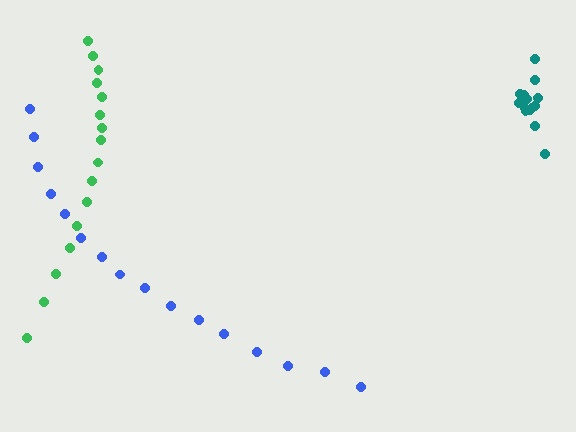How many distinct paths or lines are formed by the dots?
There are 3 distinct paths.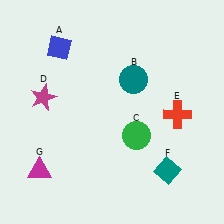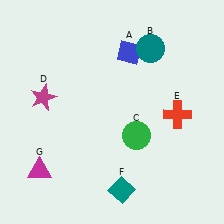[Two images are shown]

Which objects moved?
The objects that moved are: the blue diamond (A), the teal circle (B), the teal diamond (F).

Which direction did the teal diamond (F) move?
The teal diamond (F) moved left.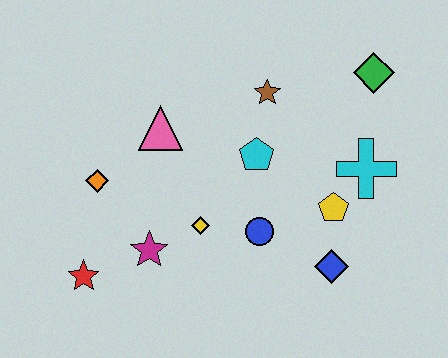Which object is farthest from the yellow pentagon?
The red star is farthest from the yellow pentagon.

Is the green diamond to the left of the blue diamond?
No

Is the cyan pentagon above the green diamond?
No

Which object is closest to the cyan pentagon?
The brown star is closest to the cyan pentagon.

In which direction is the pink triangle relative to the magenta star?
The pink triangle is above the magenta star.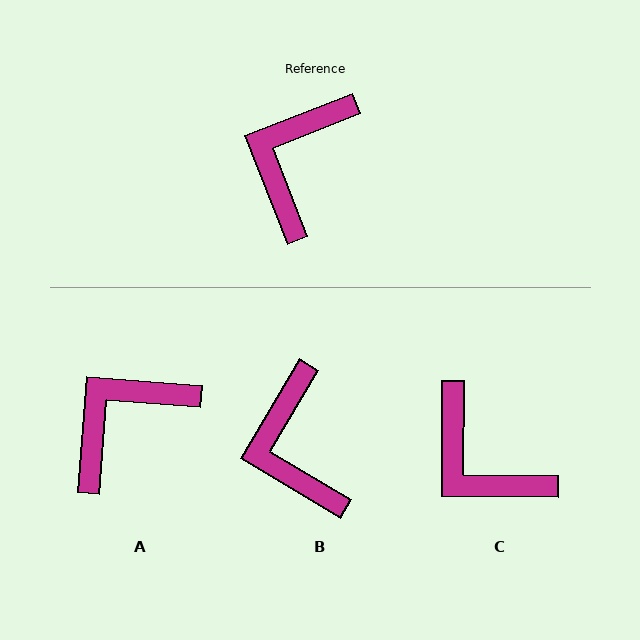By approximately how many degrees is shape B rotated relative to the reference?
Approximately 38 degrees counter-clockwise.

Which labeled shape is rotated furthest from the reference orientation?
C, about 68 degrees away.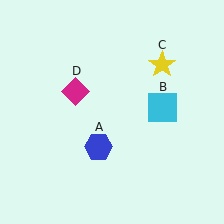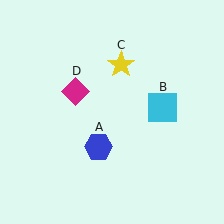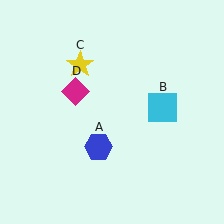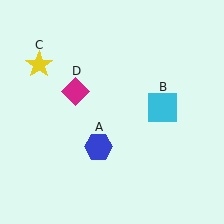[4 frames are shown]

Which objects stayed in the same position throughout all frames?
Blue hexagon (object A) and cyan square (object B) and magenta diamond (object D) remained stationary.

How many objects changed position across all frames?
1 object changed position: yellow star (object C).